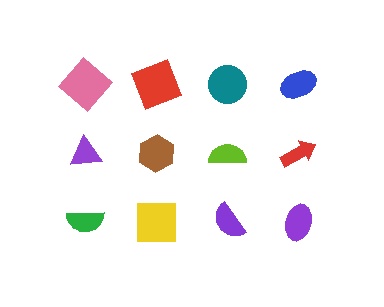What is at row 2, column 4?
A red arrow.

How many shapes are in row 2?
4 shapes.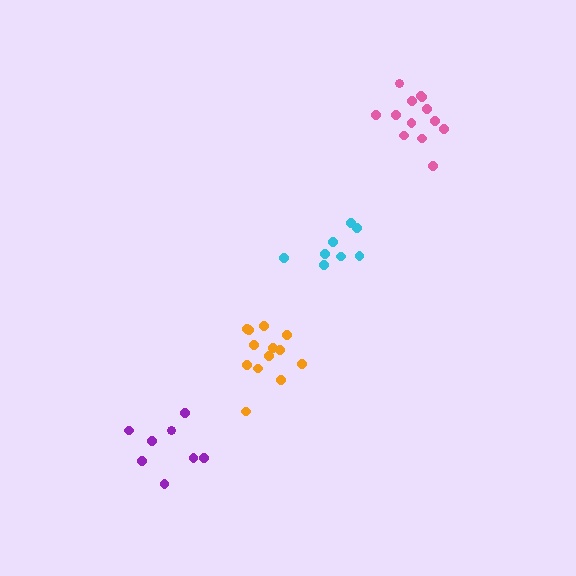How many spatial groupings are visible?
There are 4 spatial groupings.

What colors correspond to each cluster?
The clusters are colored: pink, purple, orange, cyan.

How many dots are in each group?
Group 1: 13 dots, Group 2: 8 dots, Group 3: 13 dots, Group 4: 8 dots (42 total).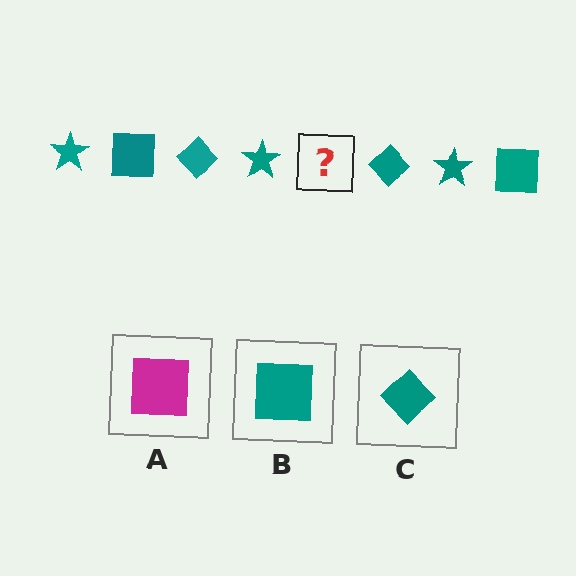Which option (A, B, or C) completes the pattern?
B.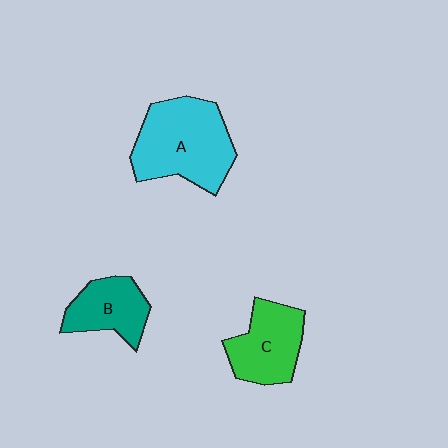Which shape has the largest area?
Shape A (cyan).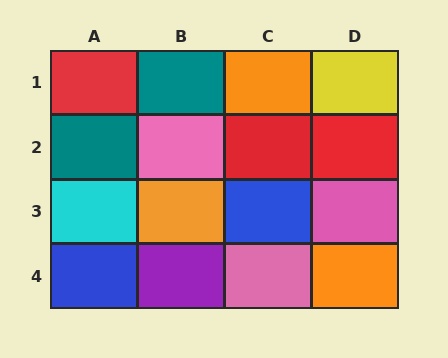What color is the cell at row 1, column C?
Orange.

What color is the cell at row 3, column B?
Orange.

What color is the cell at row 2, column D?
Red.